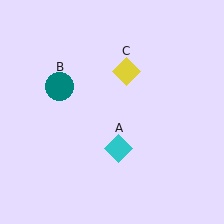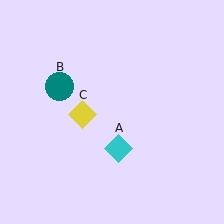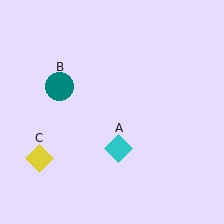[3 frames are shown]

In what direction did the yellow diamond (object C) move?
The yellow diamond (object C) moved down and to the left.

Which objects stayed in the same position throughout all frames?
Cyan diamond (object A) and teal circle (object B) remained stationary.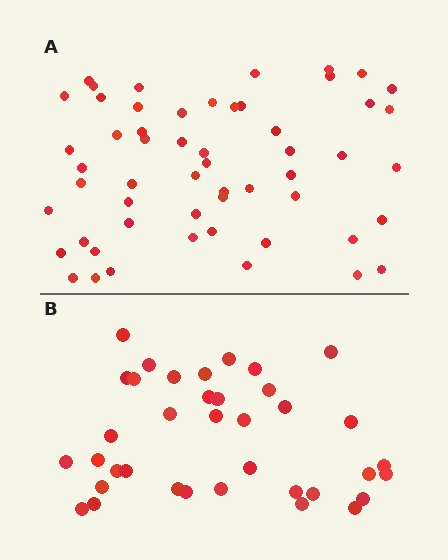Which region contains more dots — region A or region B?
Region A (the top region) has more dots.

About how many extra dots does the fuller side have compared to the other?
Region A has approximately 20 more dots than region B.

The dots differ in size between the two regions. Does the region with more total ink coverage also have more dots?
No. Region B has more total ink coverage because its dots are larger, but region A actually contains more individual dots. Total area can be misleading — the number of items is what matters here.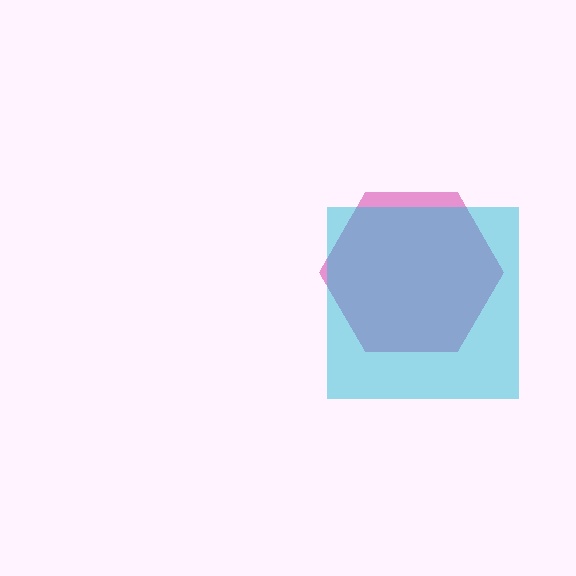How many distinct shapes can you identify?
There are 2 distinct shapes: a magenta hexagon, a cyan square.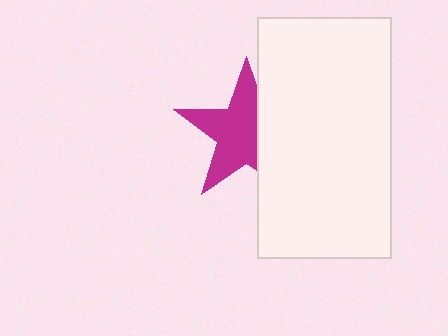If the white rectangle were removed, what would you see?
You would see the complete magenta star.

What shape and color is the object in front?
The object in front is a white rectangle.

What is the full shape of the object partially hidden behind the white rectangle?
The partially hidden object is a magenta star.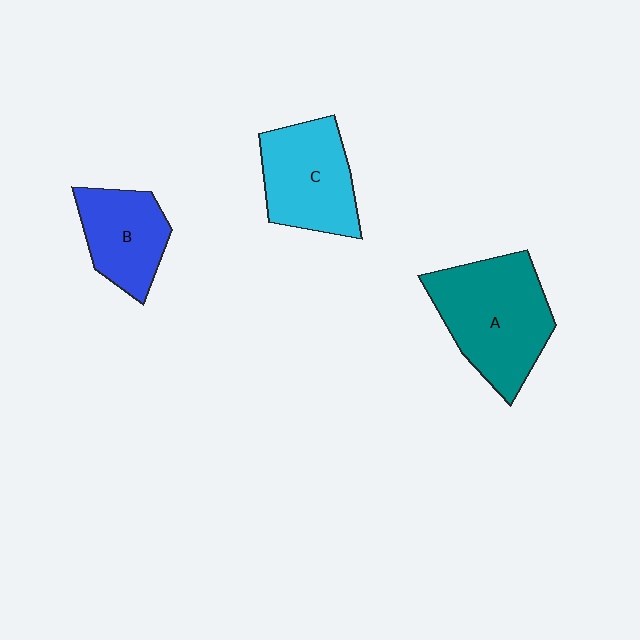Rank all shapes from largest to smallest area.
From largest to smallest: A (teal), C (cyan), B (blue).